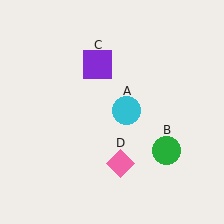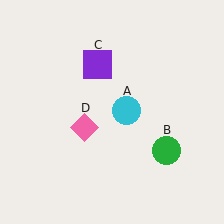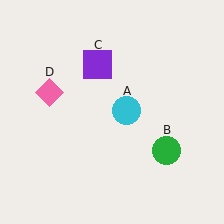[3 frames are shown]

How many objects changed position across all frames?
1 object changed position: pink diamond (object D).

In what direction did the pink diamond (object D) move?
The pink diamond (object D) moved up and to the left.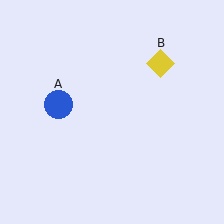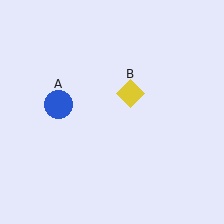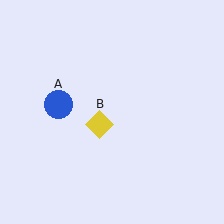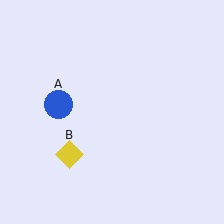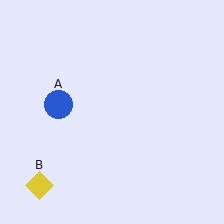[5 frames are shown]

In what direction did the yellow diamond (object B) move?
The yellow diamond (object B) moved down and to the left.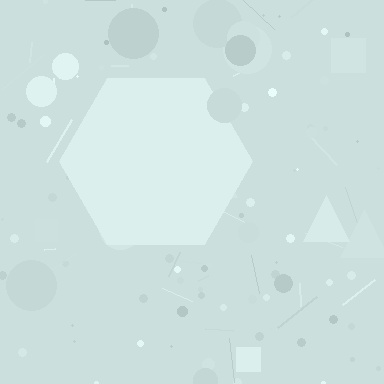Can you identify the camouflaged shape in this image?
The camouflaged shape is a hexagon.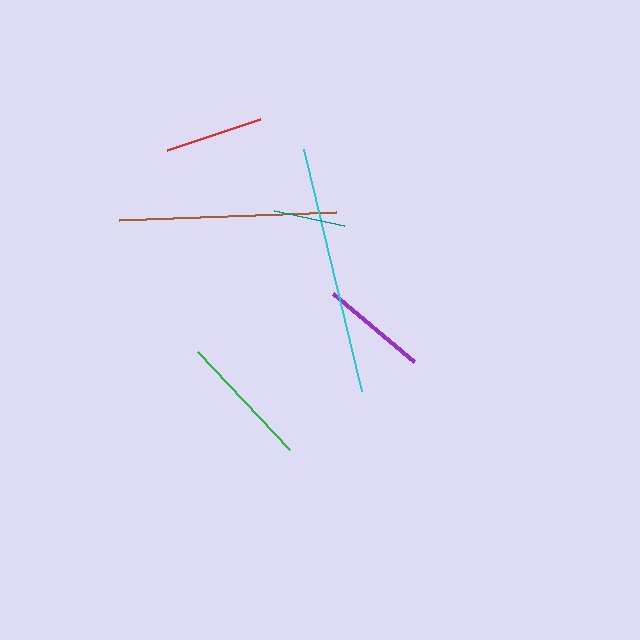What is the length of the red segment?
The red segment is approximately 99 pixels long.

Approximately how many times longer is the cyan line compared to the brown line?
The cyan line is approximately 1.1 times the length of the brown line.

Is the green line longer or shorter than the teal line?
The green line is longer than the teal line.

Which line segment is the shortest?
The teal line is the shortest at approximately 72 pixels.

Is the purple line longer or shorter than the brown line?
The brown line is longer than the purple line.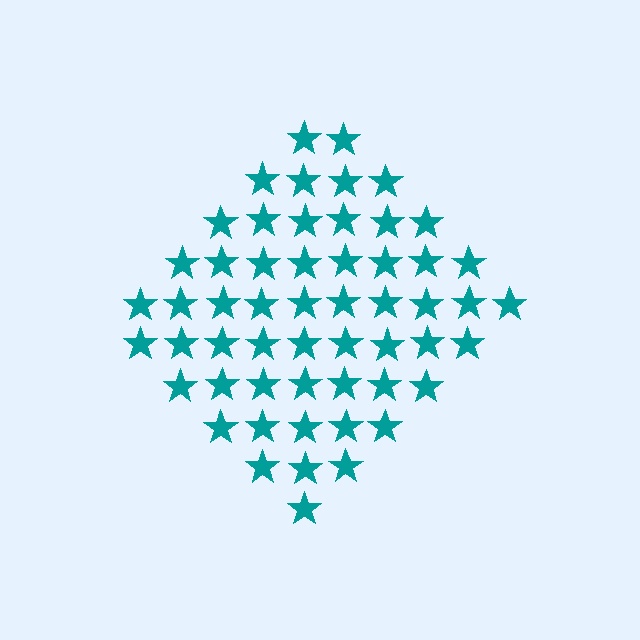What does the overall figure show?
The overall figure shows a diamond.